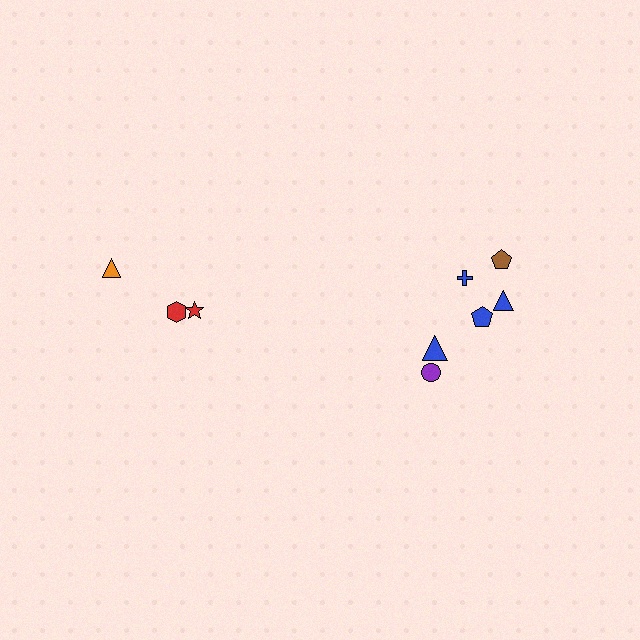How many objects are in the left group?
There are 3 objects.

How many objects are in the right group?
There are 6 objects.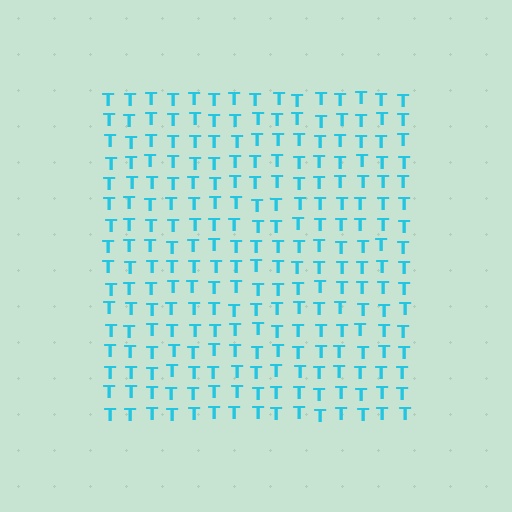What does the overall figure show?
The overall figure shows a square.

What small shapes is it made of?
It is made of small letter T's.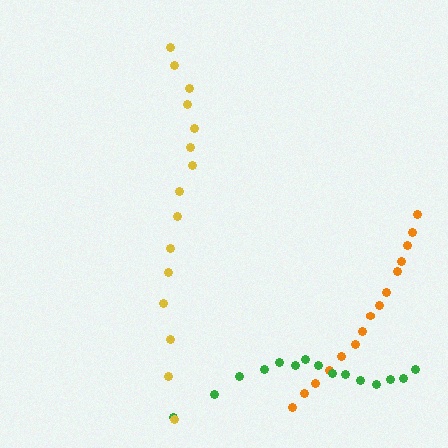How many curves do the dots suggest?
There are 3 distinct paths.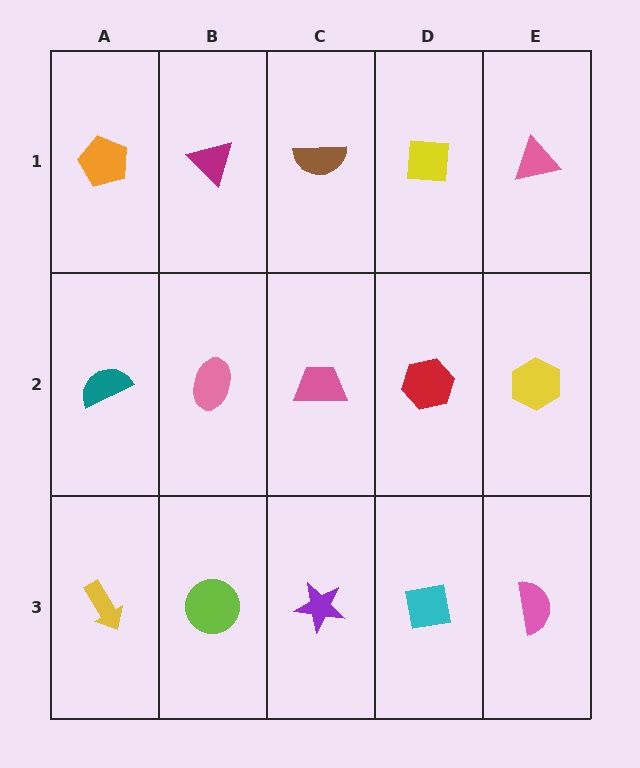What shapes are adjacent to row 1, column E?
A yellow hexagon (row 2, column E), a yellow square (row 1, column D).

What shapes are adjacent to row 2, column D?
A yellow square (row 1, column D), a cyan square (row 3, column D), a pink trapezoid (row 2, column C), a yellow hexagon (row 2, column E).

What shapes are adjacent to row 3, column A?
A teal semicircle (row 2, column A), a lime circle (row 3, column B).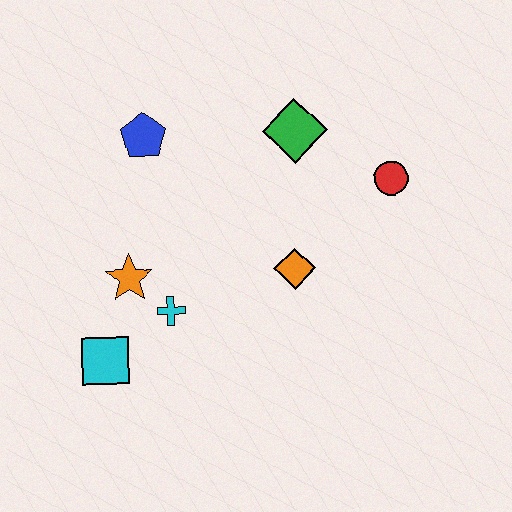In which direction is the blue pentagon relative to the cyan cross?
The blue pentagon is above the cyan cross.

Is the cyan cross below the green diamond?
Yes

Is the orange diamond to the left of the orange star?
No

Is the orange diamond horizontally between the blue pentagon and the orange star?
No